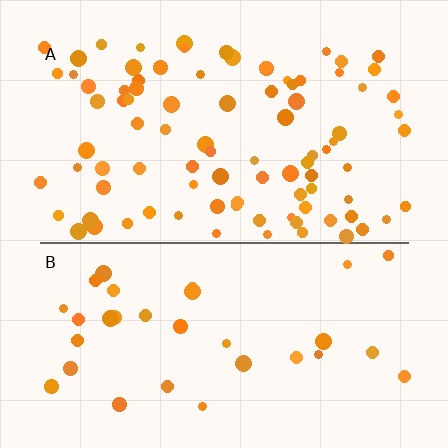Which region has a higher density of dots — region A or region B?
A (the top).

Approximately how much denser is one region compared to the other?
Approximately 2.7× — region A over region B.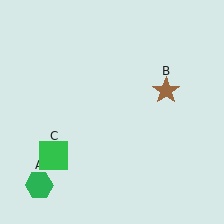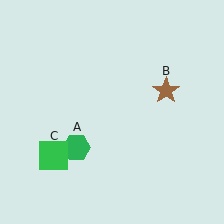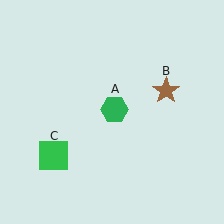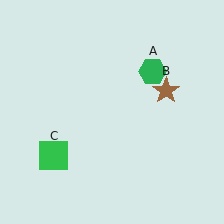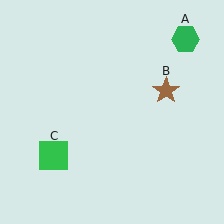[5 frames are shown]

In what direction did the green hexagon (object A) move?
The green hexagon (object A) moved up and to the right.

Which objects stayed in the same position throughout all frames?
Brown star (object B) and green square (object C) remained stationary.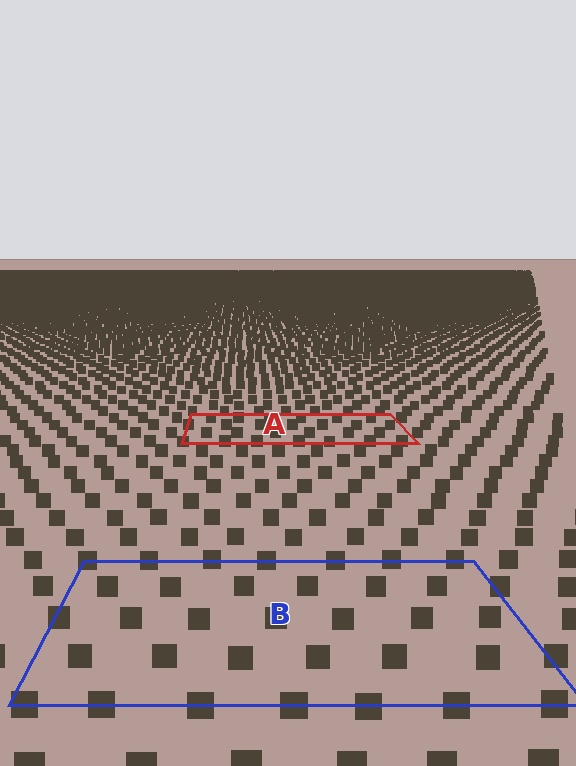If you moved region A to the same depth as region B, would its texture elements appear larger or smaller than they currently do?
They would appear larger. At a closer depth, the same texture elements are projected at a bigger on-screen size.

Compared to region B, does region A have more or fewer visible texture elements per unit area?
Region A has more texture elements per unit area — they are packed more densely because it is farther away.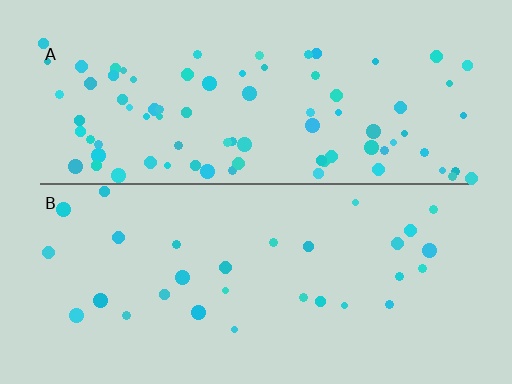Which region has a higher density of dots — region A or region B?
A (the top).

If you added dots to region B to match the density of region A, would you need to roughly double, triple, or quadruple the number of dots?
Approximately triple.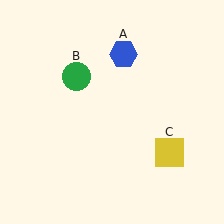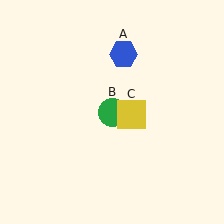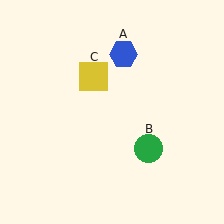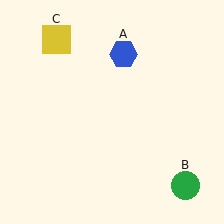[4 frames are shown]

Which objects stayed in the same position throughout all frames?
Blue hexagon (object A) remained stationary.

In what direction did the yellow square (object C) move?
The yellow square (object C) moved up and to the left.